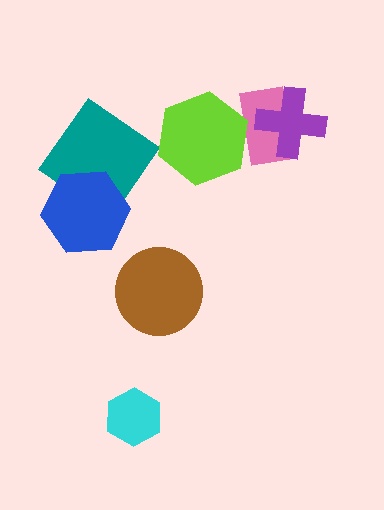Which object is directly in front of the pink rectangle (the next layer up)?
The purple cross is directly in front of the pink rectangle.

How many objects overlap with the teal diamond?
1 object overlaps with the teal diamond.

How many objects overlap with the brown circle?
0 objects overlap with the brown circle.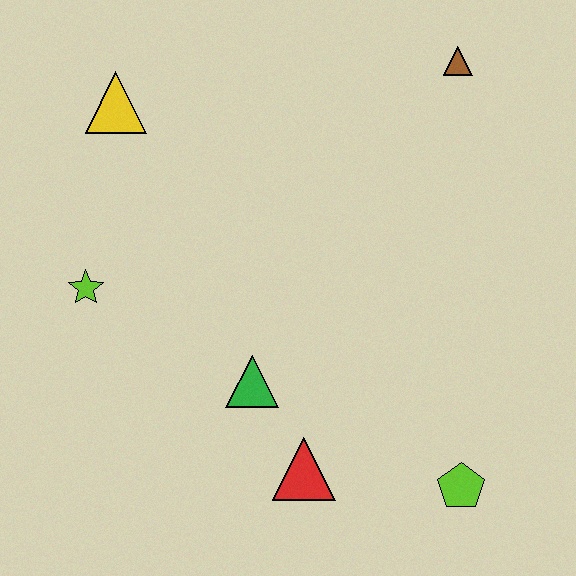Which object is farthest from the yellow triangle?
The lime pentagon is farthest from the yellow triangle.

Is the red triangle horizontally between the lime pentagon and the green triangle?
Yes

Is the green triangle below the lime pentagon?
No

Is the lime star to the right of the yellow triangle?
No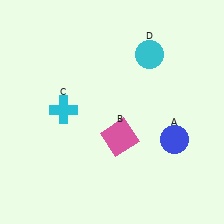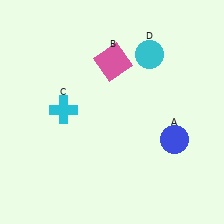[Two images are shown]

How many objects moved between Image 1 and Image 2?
1 object moved between the two images.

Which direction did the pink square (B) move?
The pink square (B) moved up.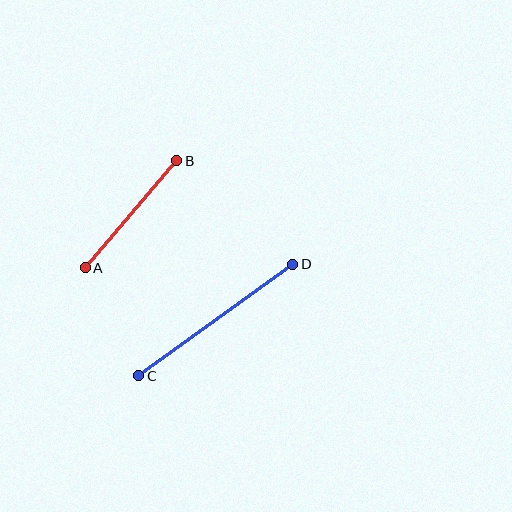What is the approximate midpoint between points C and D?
The midpoint is at approximately (216, 320) pixels.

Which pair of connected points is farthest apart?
Points C and D are farthest apart.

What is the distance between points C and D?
The distance is approximately 190 pixels.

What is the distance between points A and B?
The distance is approximately 141 pixels.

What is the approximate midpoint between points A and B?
The midpoint is at approximately (131, 214) pixels.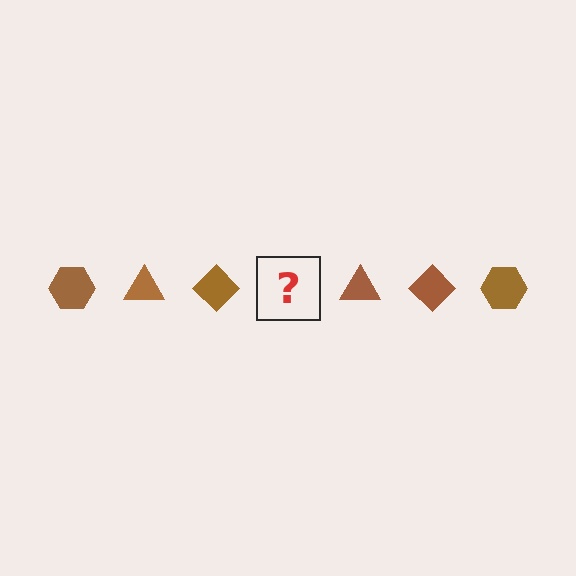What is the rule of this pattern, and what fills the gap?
The rule is that the pattern cycles through hexagon, triangle, diamond shapes in brown. The gap should be filled with a brown hexagon.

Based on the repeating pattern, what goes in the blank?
The blank should be a brown hexagon.